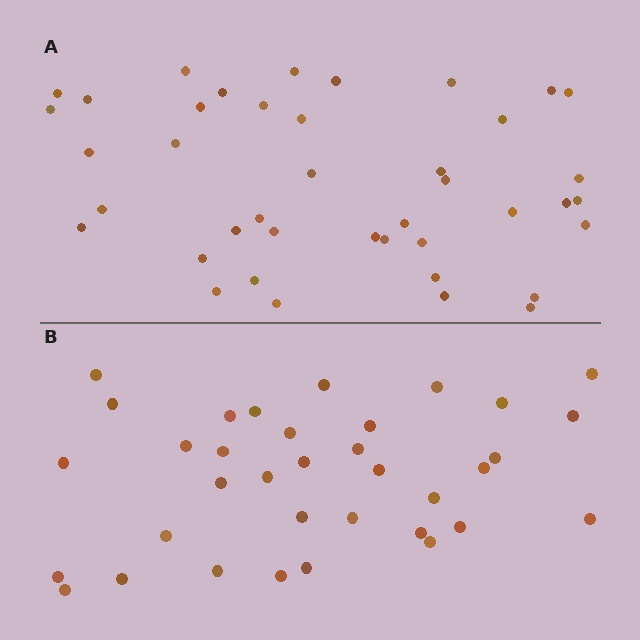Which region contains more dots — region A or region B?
Region A (the top region) has more dots.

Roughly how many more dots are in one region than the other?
Region A has about 6 more dots than region B.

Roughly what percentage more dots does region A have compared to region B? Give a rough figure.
About 15% more.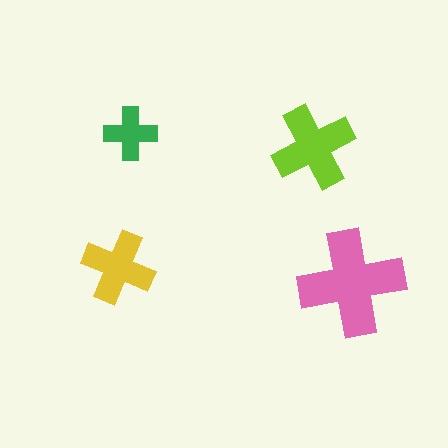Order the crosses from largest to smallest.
the pink one, the lime one, the yellow one, the green one.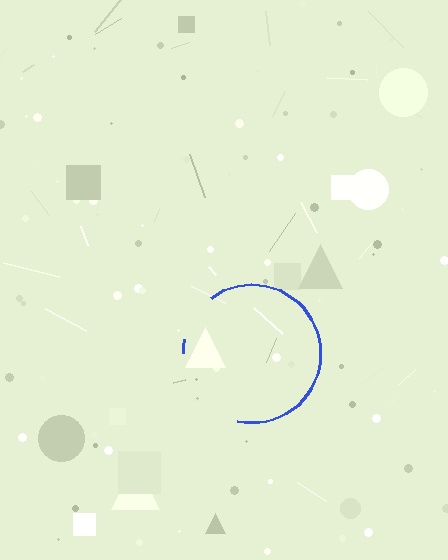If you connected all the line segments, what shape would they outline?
They would outline a circle.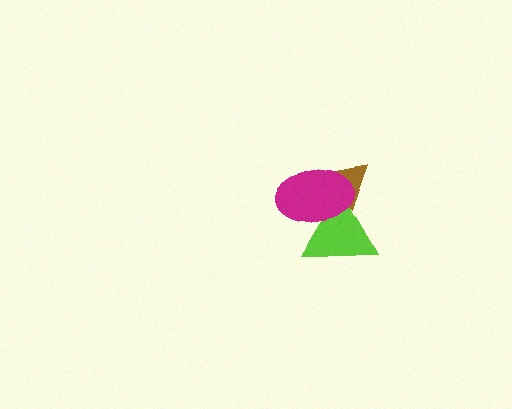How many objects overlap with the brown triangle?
2 objects overlap with the brown triangle.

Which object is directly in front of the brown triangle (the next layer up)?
The lime triangle is directly in front of the brown triangle.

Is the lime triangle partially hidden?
Yes, it is partially covered by another shape.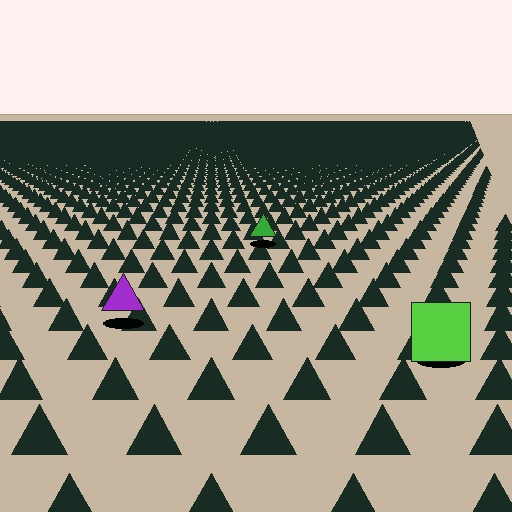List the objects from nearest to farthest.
From nearest to farthest: the lime square, the purple triangle, the green triangle.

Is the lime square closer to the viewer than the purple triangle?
Yes. The lime square is closer — you can tell from the texture gradient: the ground texture is coarser near it.